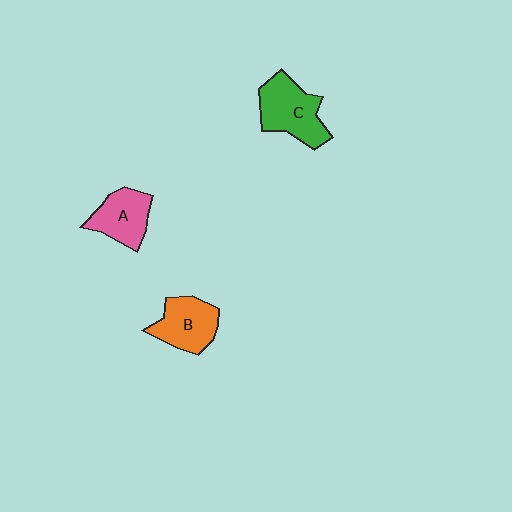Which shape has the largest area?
Shape C (green).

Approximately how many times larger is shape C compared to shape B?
Approximately 1.2 times.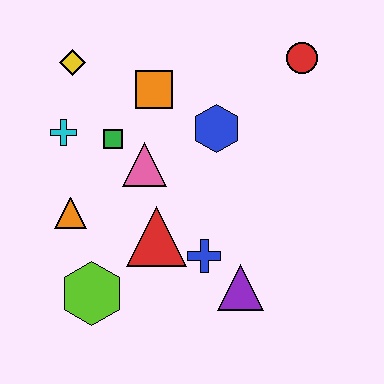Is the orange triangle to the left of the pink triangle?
Yes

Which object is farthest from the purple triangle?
The yellow diamond is farthest from the purple triangle.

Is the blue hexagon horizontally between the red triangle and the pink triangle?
No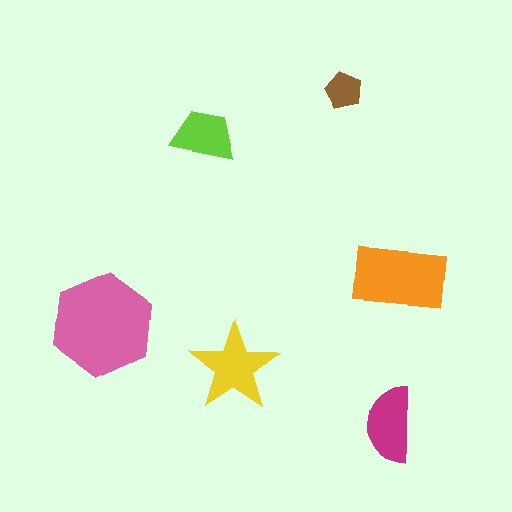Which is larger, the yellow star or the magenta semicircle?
The yellow star.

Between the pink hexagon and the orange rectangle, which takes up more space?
The pink hexagon.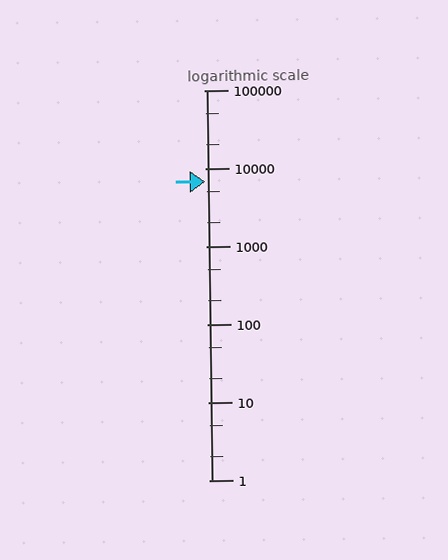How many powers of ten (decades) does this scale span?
The scale spans 5 decades, from 1 to 100000.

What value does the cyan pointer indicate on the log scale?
The pointer indicates approximately 6700.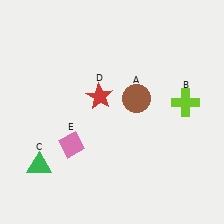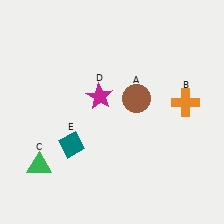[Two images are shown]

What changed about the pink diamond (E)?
In Image 1, E is pink. In Image 2, it changed to teal.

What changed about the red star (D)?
In Image 1, D is red. In Image 2, it changed to magenta.